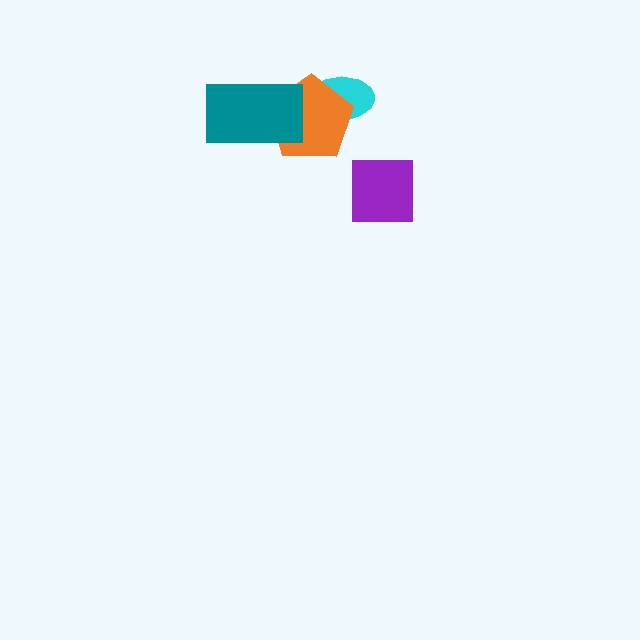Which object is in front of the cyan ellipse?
The orange pentagon is in front of the cyan ellipse.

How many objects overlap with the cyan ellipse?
1 object overlaps with the cyan ellipse.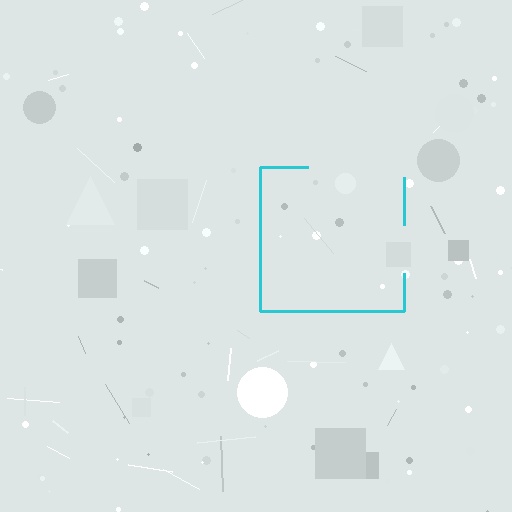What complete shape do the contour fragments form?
The contour fragments form a square.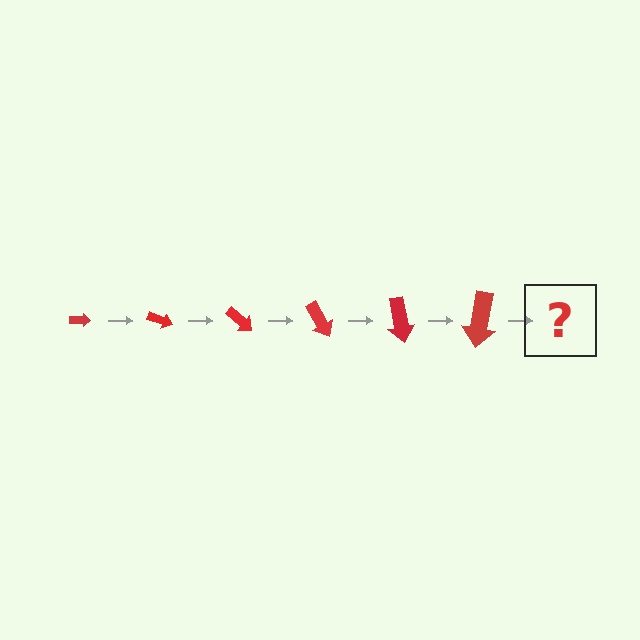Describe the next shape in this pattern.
It should be an arrow, larger than the previous one and rotated 120 degrees from the start.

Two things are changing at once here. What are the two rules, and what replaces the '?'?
The two rules are that the arrow grows larger each step and it rotates 20 degrees each step. The '?' should be an arrow, larger than the previous one and rotated 120 degrees from the start.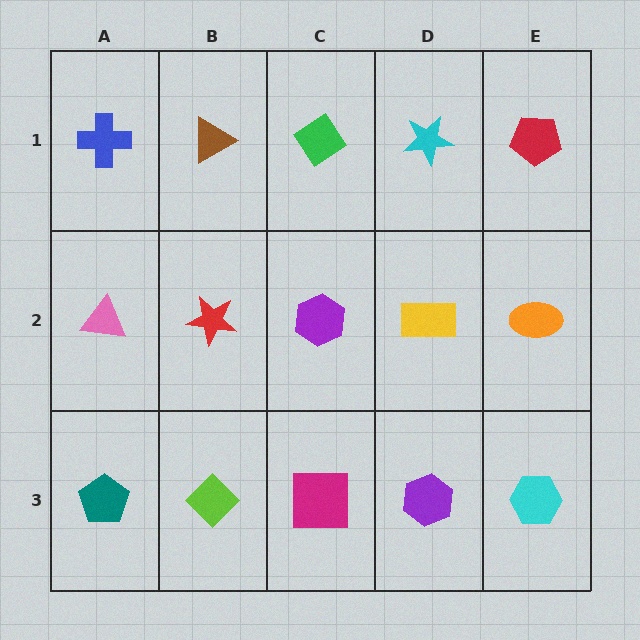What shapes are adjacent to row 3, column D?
A yellow rectangle (row 2, column D), a magenta square (row 3, column C), a cyan hexagon (row 3, column E).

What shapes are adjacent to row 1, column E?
An orange ellipse (row 2, column E), a cyan star (row 1, column D).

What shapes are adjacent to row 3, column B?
A red star (row 2, column B), a teal pentagon (row 3, column A), a magenta square (row 3, column C).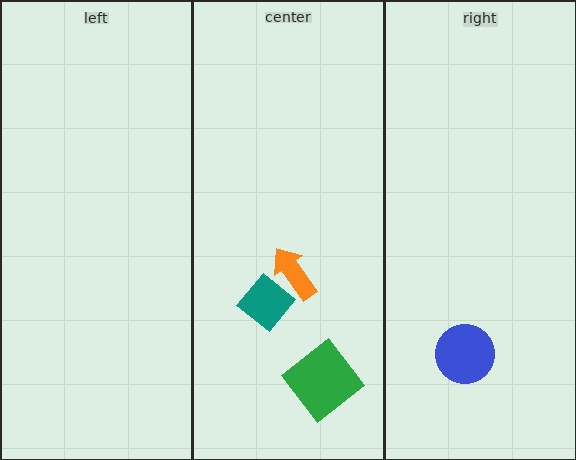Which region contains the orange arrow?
The center region.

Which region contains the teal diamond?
The center region.